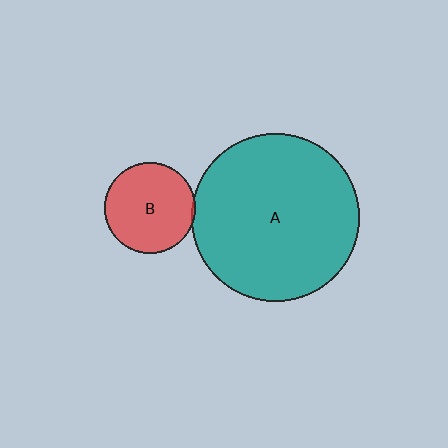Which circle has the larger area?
Circle A (teal).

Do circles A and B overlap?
Yes.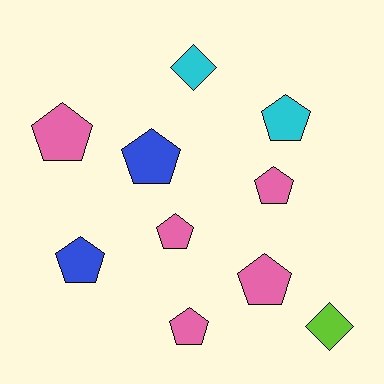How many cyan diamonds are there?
There is 1 cyan diamond.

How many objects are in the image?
There are 10 objects.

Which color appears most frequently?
Pink, with 5 objects.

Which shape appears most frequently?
Pentagon, with 8 objects.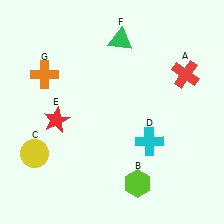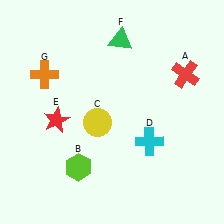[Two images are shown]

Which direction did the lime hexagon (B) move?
The lime hexagon (B) moved left.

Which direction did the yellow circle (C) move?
The yellow circle (C) moved right.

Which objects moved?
The objects that moved are: the lime hexagon (B), the yellow circle (C).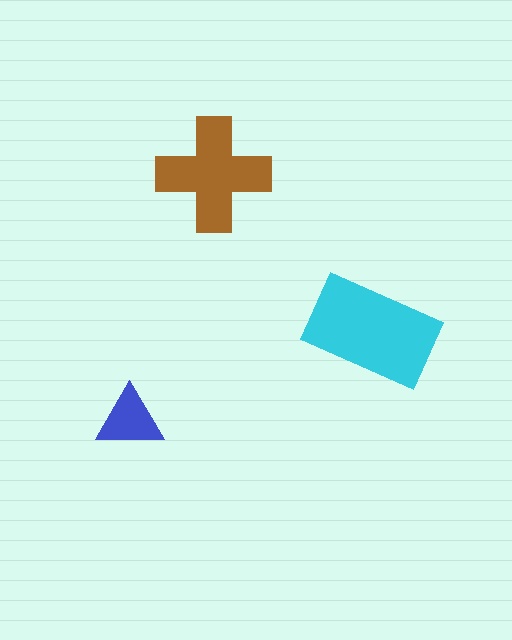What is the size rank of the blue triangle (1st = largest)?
3rd.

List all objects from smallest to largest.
The blue triangle, the brown cross, the cyan rectangle.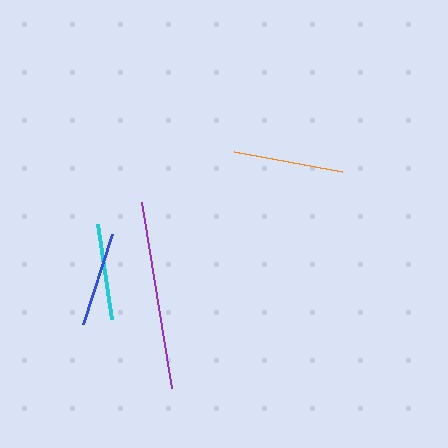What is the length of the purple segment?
The purple segment is approximately 189 pixels long.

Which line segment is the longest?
The purple line is the longest at approximately 189 pixels.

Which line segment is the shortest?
The blue line is the shortest at approximately 95 pixels.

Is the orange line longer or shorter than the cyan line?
The orange line is longer than the cyan line.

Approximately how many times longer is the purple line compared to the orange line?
The purple line is approximately 1.7 times the length of the orange line.